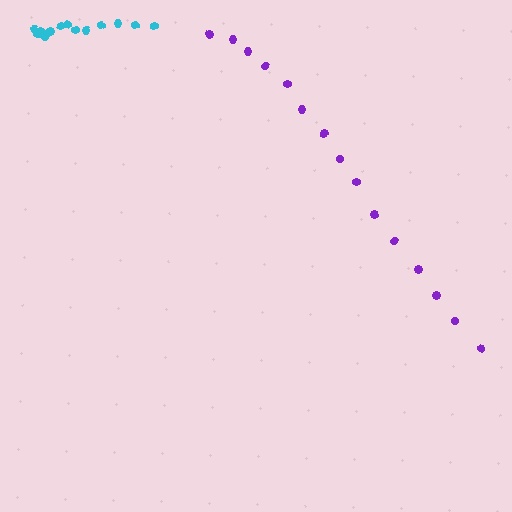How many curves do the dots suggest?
There are 2 distinct paths.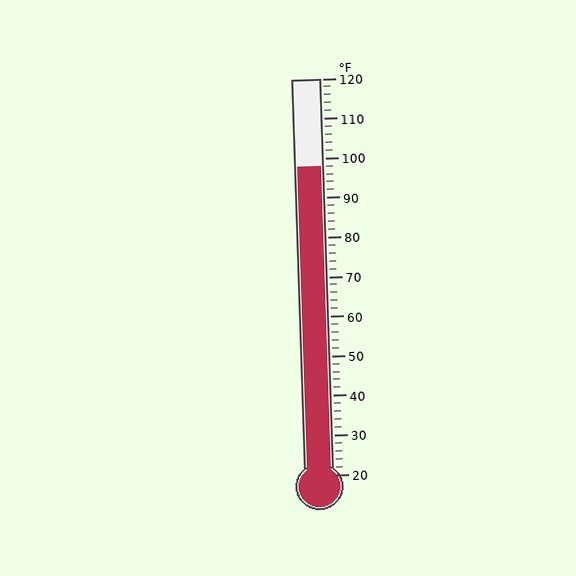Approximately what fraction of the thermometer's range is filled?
The thermometer is filled to approximately 80% of its range.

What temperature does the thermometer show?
The thermometer shows approximately 98°F.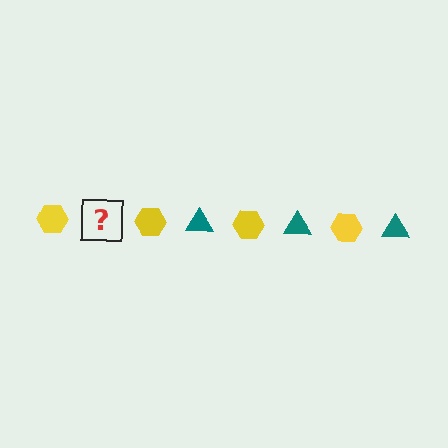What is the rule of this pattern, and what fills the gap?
The rule is that the pattern alternates between yellow hexagon and teal triangle. The gap should be filled with a teal triangle.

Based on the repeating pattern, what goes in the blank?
The blank should be a teal triangle.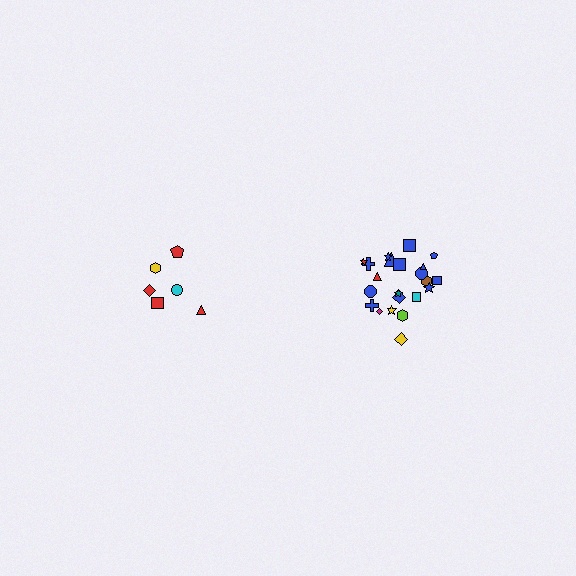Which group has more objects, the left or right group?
The right group.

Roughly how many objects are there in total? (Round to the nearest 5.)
Roughly 30 objects in total.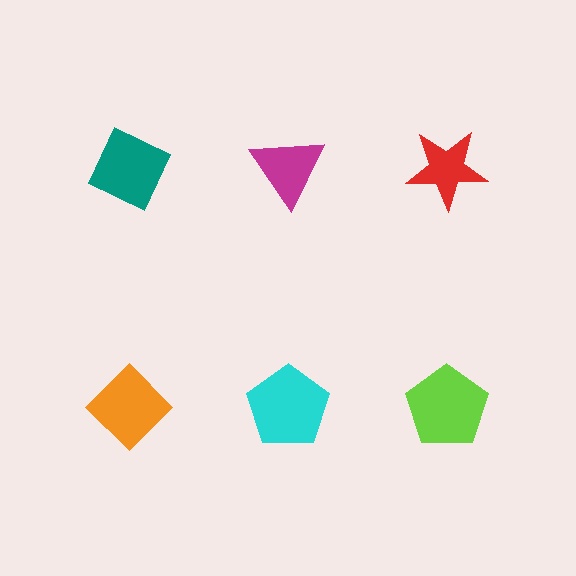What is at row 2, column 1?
An orange diamond.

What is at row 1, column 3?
A red star.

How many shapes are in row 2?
3 shapes.